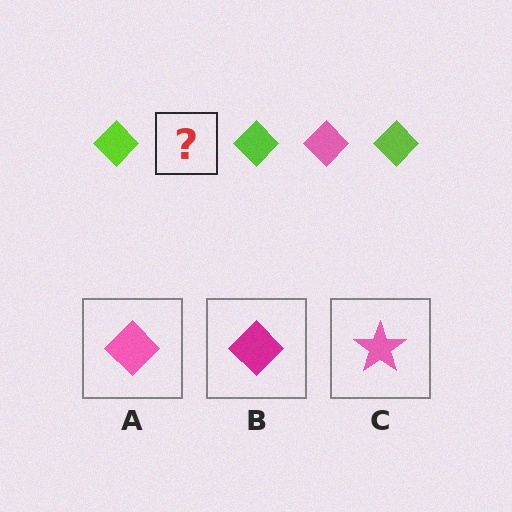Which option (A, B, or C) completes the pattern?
A.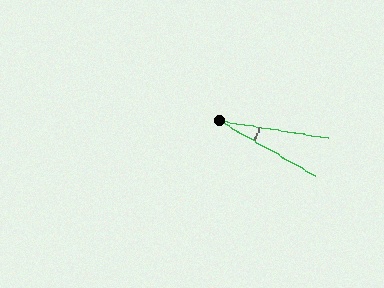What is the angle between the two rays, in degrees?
Approximately 21 degrees.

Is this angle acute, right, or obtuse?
It is acute.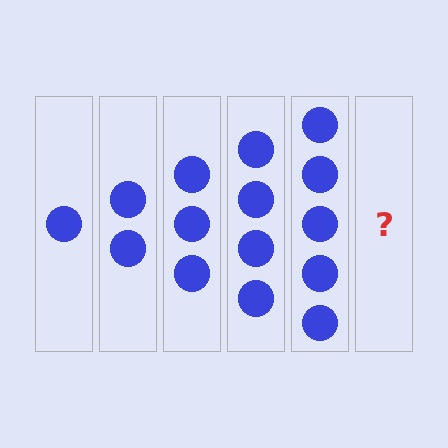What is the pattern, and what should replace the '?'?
The pattern is that each step adds one more circle. The '?' should be 6 circles.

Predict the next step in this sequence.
The next step is 6 circles.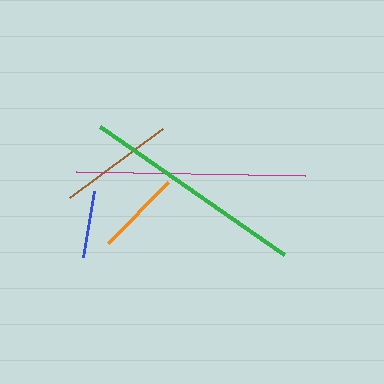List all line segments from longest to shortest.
From longest to shortest: magenta, green, brown, orange, blue.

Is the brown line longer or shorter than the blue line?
The brown line is longer than the blue line.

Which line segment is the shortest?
The blue line is the shortest at approximately 67 pixels.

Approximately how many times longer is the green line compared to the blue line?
The green line is approximately 3.4 times the length of the blue line.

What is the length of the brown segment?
The brown segment is approximately 116 pixels long.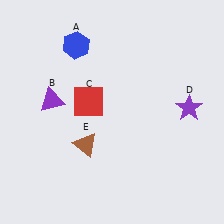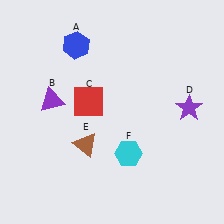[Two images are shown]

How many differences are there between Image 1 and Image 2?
There is 1 difference between the two images.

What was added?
A cyan hexagon (F) was added in Image 2.